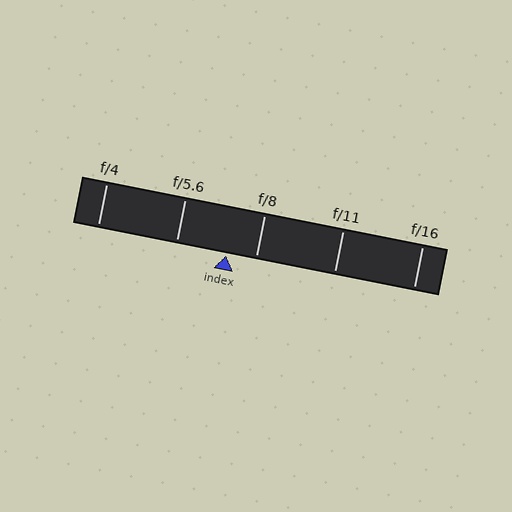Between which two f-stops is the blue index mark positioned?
The index mark is between f/5.6 and f/8.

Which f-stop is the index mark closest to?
The index mark is closest to f/8.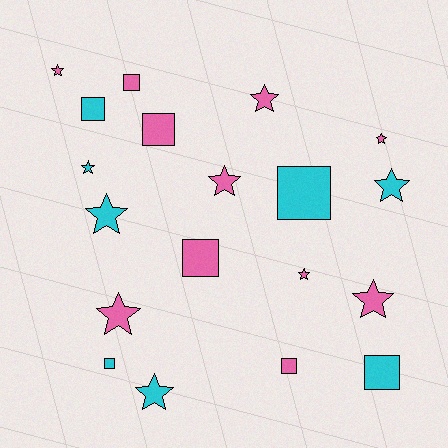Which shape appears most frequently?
Star, with 11 objects.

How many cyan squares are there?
There are 4 cyan squares.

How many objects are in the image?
There are 19 objects.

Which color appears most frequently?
Pink, with 11 objects.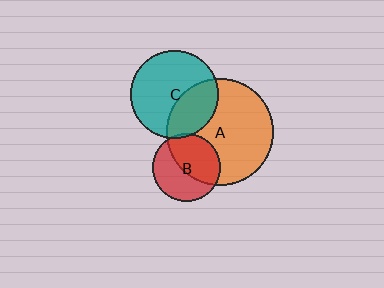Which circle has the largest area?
Circle A (orange).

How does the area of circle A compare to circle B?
Approximately 2.4 times.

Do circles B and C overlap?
Yes.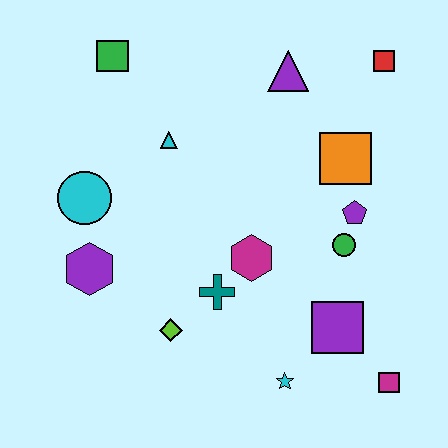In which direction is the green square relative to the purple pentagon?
The green square is to the left of the purple pentagon.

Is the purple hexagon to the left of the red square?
Yes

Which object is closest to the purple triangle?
The red square is closest to the purple triangle.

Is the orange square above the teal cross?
Yes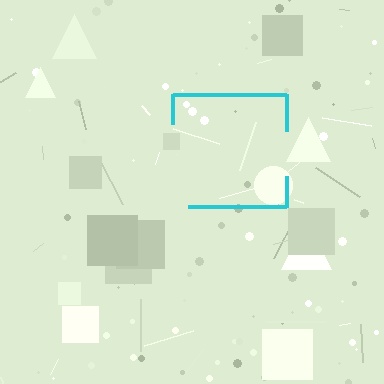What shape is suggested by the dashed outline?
The dashed outline suggests a square.